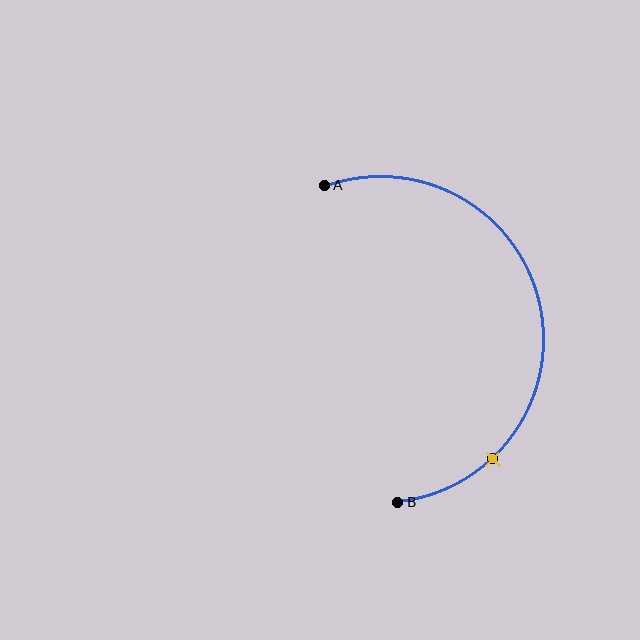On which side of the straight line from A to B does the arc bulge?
The arc bulges to the right of the straight line connecting A and B.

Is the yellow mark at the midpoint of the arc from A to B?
No. The yellow mark lies on the arc but is closer to endpoint B. The arc midpoint would be at the point on the curve equidistant along the arc from both A and B.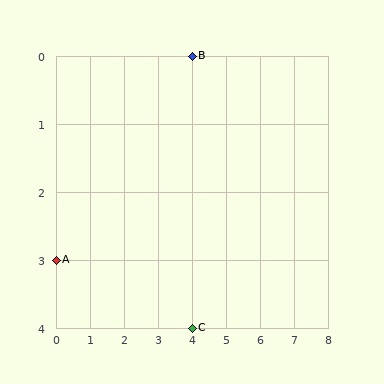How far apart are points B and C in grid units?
Points B and C are 4 rows apart.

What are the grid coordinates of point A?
Point A is at grid coordinates (0, 3).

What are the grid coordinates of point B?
Point B is at grid coordinates (4, 0).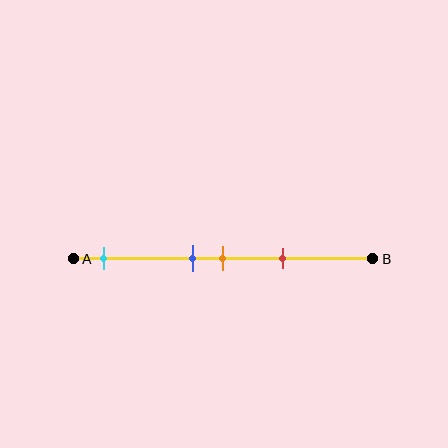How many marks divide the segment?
There are 4 marks dividing the segment.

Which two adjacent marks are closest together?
The blue and orange marks are the closest adjacent pair.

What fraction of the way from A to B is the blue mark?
The blue mark is approximately 40% (0.4) of the way from A to B.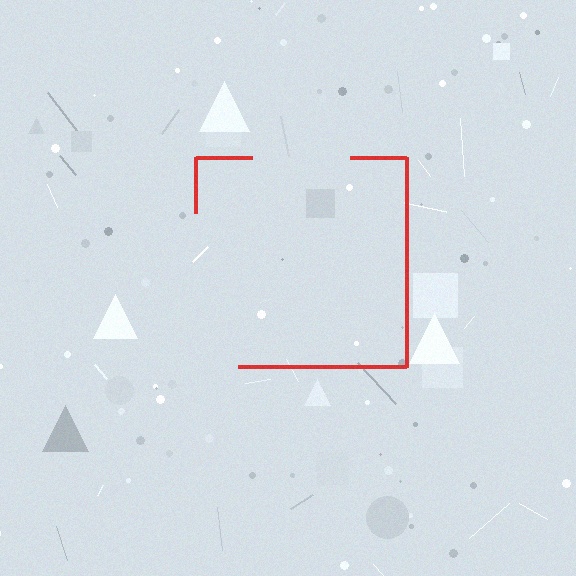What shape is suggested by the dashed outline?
The dashed outline suggests a square.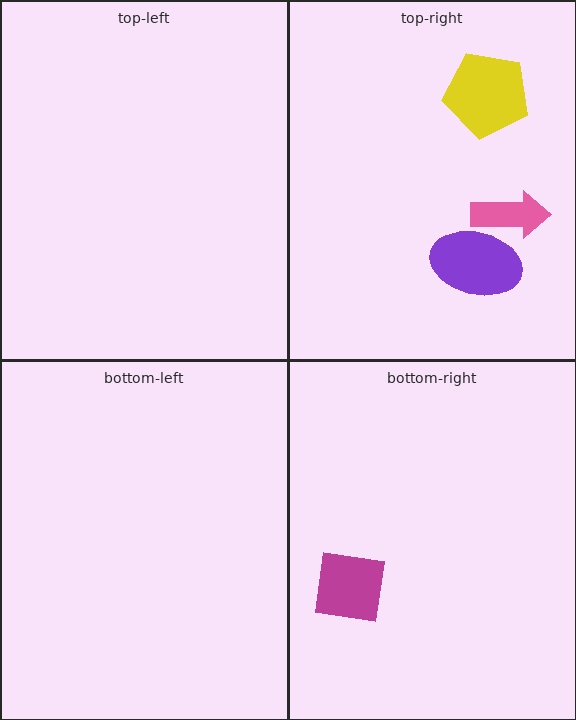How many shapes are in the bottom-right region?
1.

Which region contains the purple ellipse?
The top-right region.